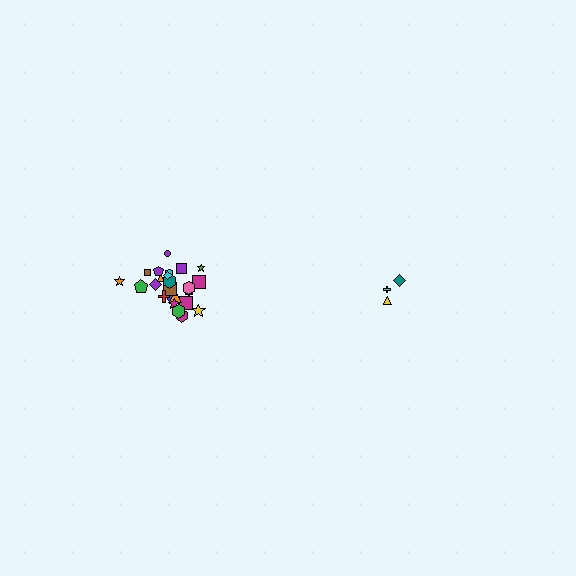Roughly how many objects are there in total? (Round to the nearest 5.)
Roughly 30 objects in total.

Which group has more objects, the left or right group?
The left group.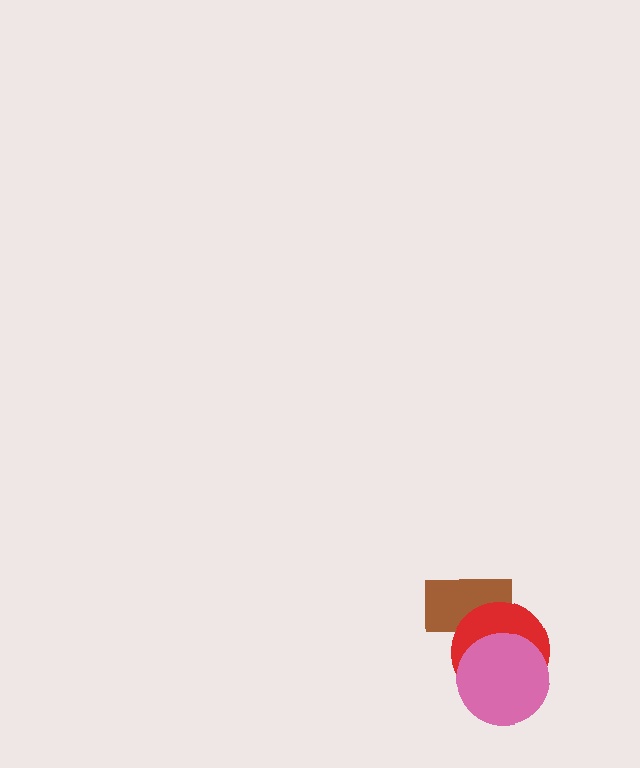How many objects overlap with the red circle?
2 objects overlap with the red circle.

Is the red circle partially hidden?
Yes, it is partially covered by another shape.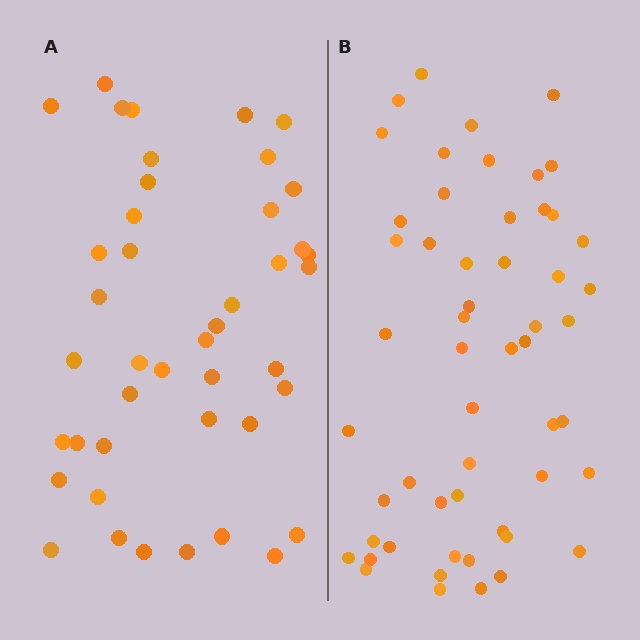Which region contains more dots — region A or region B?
Region B (the right region) has more dots.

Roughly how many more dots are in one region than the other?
Region B has roughly 12 or so more dots than region A.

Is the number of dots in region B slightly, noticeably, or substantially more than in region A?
Region B has noticeably more, but not dramatically so. The ratio is roughly 1.3 to 1.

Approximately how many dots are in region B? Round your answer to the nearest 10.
About 50 dots. (The exact count is 54, which rounds to 50.)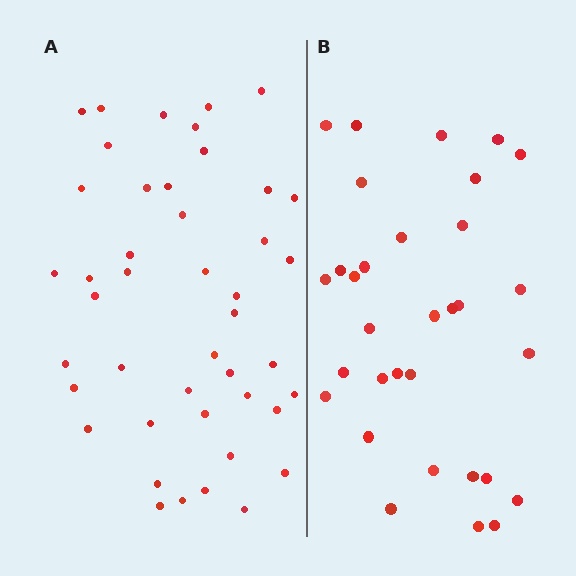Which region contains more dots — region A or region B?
Region A (the left region) has more dots.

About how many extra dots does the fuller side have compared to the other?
Region A has roughly 12 or so more dots than region B.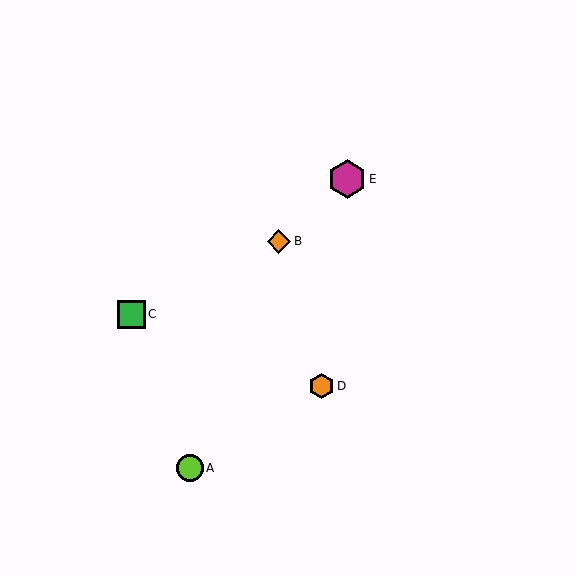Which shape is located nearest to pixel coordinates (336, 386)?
The orange hexagon (labeled D) at (321, 386) is nearest to that location.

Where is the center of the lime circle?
The center of the lime circle is at (190, 468).